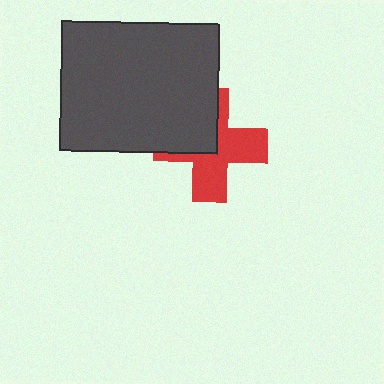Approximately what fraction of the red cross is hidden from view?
Roughly 40% of the red cross is hidden behind the dark gray rectangle.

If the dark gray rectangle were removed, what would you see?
You would see the complete red cross.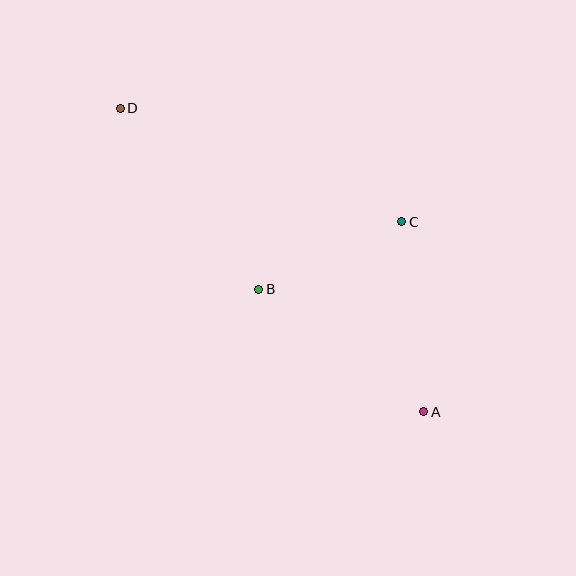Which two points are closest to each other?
Points B and C are closest to each other.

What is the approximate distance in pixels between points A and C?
The distance between A and C is approximately 191 pixels.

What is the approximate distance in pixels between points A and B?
The distance between A and B is approximately 205 pixels.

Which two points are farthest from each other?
Points A and D are farthest from each other.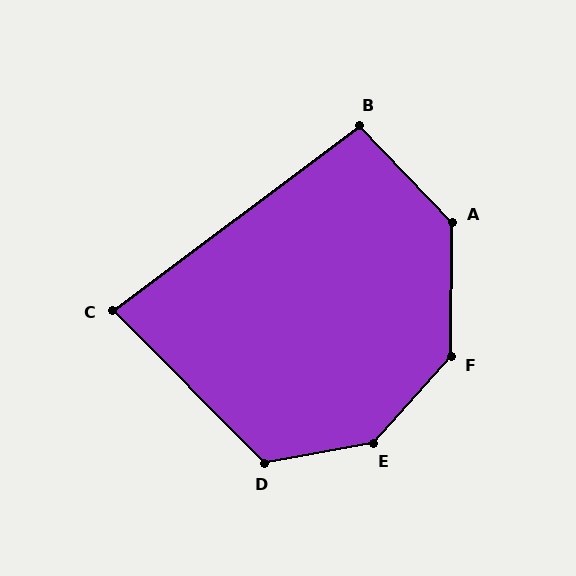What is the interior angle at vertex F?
Approximately 139 degrees (obtuse).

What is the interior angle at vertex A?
Approximately 135 degrees (obtuse).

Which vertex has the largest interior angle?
E, at approximately 143 degrees.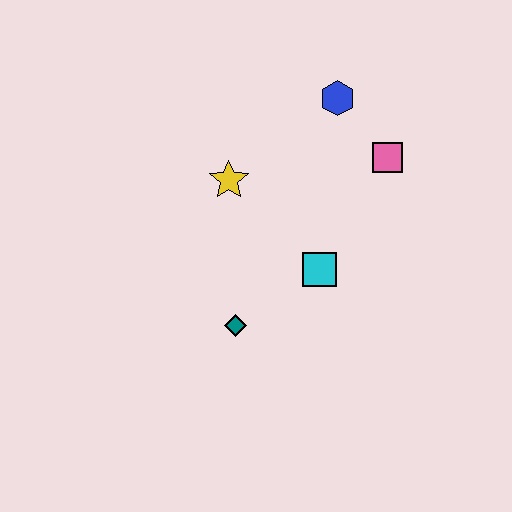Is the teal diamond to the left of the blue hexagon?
Yes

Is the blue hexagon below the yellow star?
No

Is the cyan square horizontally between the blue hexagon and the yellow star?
Yes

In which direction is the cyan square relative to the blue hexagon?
The cyan square is below the blue hexagon.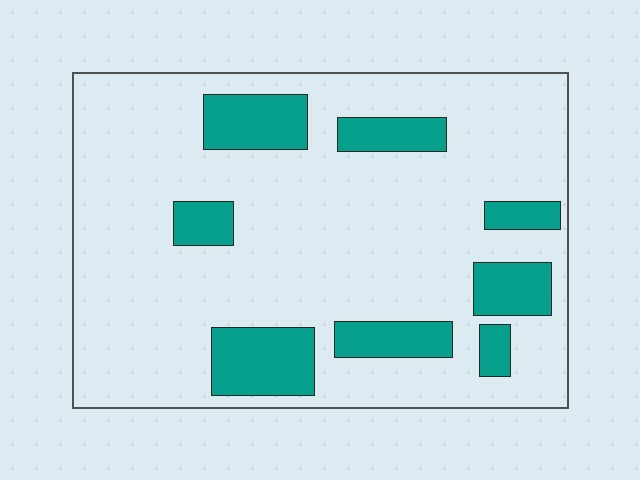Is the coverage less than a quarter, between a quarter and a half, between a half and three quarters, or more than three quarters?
Less than a quarter.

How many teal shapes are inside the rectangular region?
8.